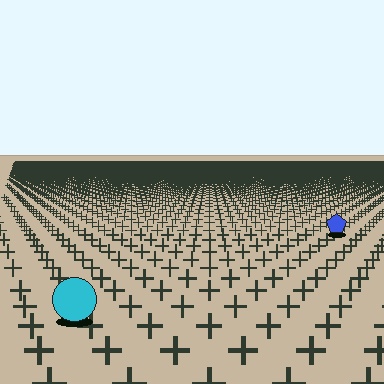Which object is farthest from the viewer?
The blue pentagon is farthest from the viewer. It appears smaller and the ground texture around it is denser.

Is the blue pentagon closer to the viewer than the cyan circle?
No. The cyan circle is closer — you can tell from the texture gradient: the ground texture is coarser near it.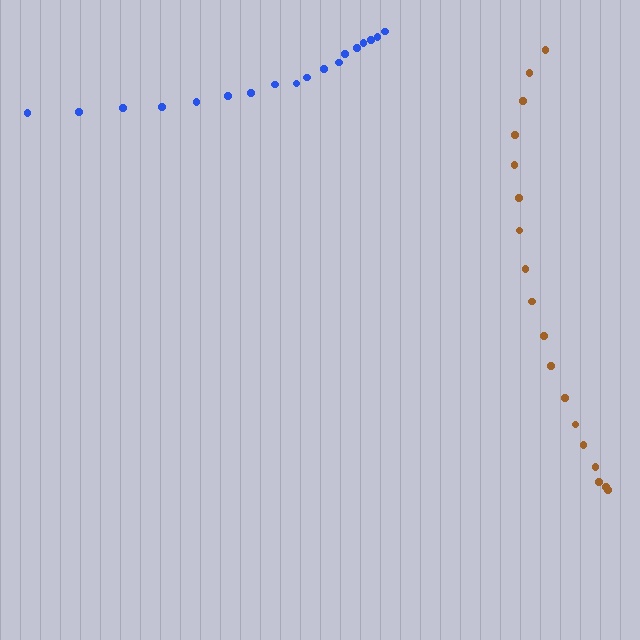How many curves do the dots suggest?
There are 2 distinct paths.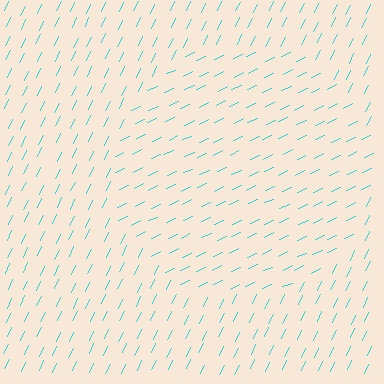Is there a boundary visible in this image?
Yes, there is a texture boundary formed by a change in line orientation.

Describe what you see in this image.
The image is filled with small cyan line segments. A circle region in the image has lines oriented differently from the surrounding lines, creating a visible texture boundary.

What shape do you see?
I see a circle.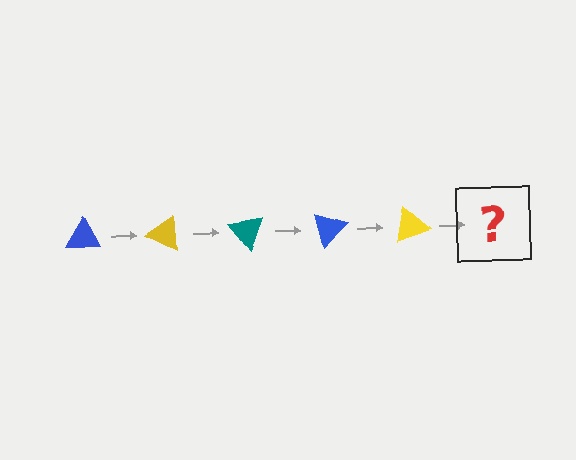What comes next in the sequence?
The next element should be a teal triangle, rotated 125 degrees from the start.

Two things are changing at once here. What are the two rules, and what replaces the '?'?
The two rules are that it rotates 25 degrees each step and the color cycles through blue, yellow, and teal. The '?' should be a teal triangle, rotated 125 degrees from the start.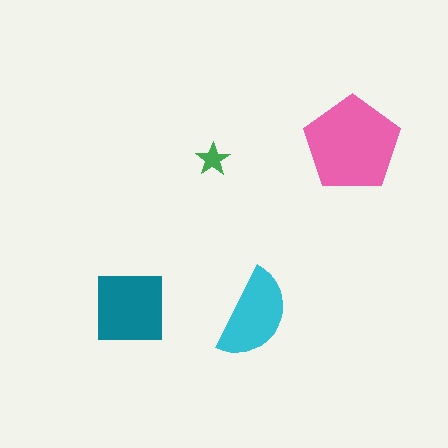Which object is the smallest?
The green star.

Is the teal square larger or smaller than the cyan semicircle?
Larger.